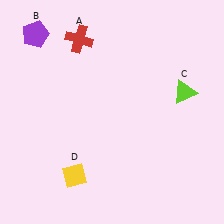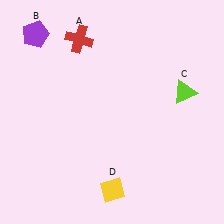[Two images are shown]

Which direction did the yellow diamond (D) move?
The yellow diamond (D) moved right.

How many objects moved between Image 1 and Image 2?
1 object moved between the two images.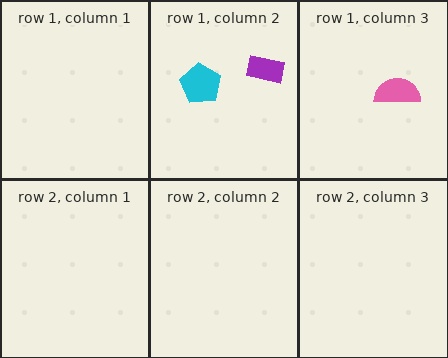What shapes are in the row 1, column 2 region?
The cyan pentagon, the purple rectangle.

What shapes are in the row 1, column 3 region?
The pink semicircle.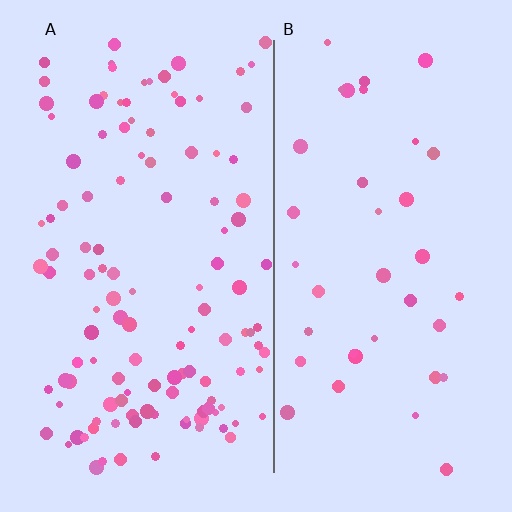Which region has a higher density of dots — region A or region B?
A (the left).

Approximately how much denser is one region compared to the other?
Approximately 3.2× — region A over region B.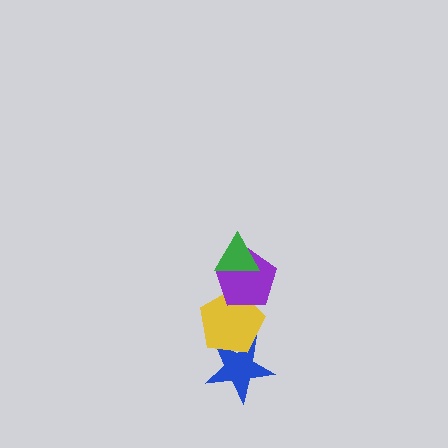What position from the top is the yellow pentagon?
The yellow pentagon is 3rd from the top.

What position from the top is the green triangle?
The green triangle is 1st from the top.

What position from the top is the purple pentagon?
The purple pentagon is 2nd from the top.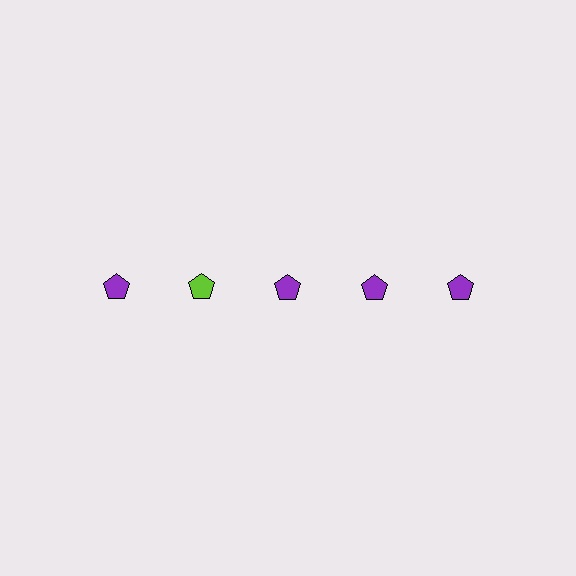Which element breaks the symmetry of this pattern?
The lime pentagon in the top row, second from left column breaks the symmetry. All other shapes are purple pentagons.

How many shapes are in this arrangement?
There are 5 shapes arranged in a grid pattern.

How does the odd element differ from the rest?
It has a different color: lime instead of purple.